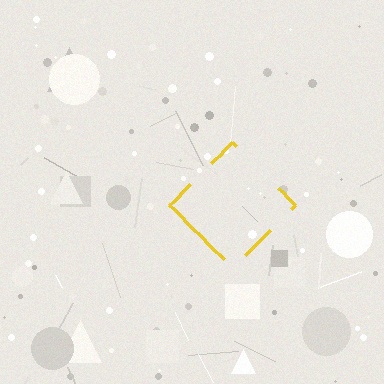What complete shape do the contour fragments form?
The contour fragments form a diamond.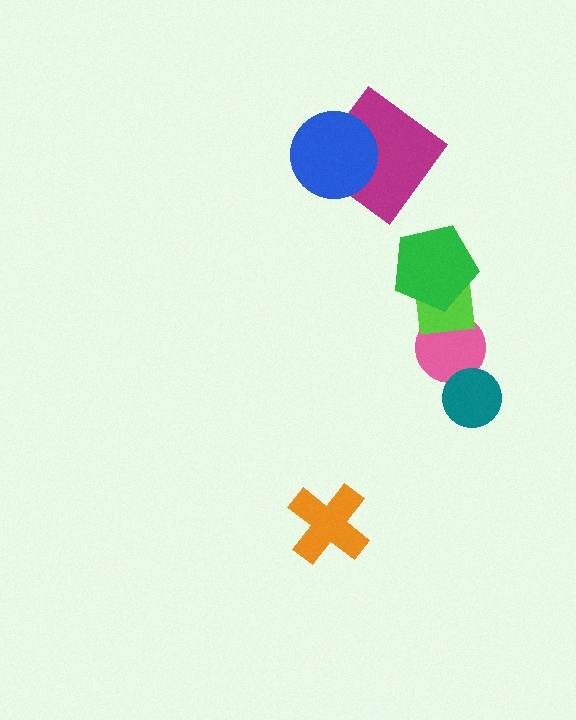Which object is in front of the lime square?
The green pentagon is in front of the lime square.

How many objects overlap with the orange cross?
0 objects overlap with the orange cross.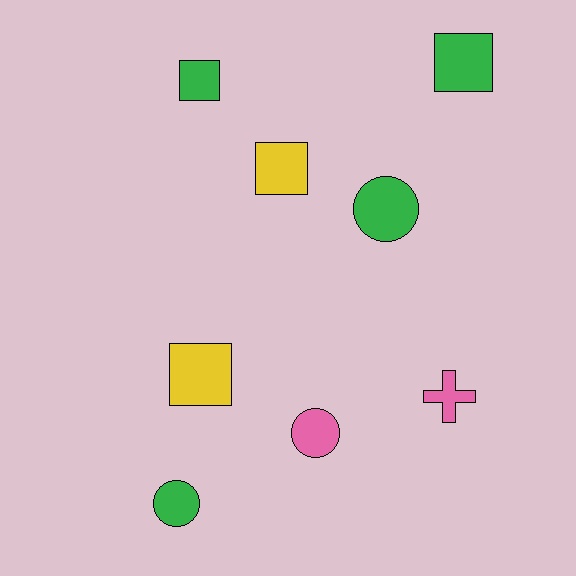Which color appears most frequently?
Green, with 4 objects.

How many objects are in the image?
There are 8 objects.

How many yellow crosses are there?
There are no yellow crosses.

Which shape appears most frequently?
Square, with 4 objects.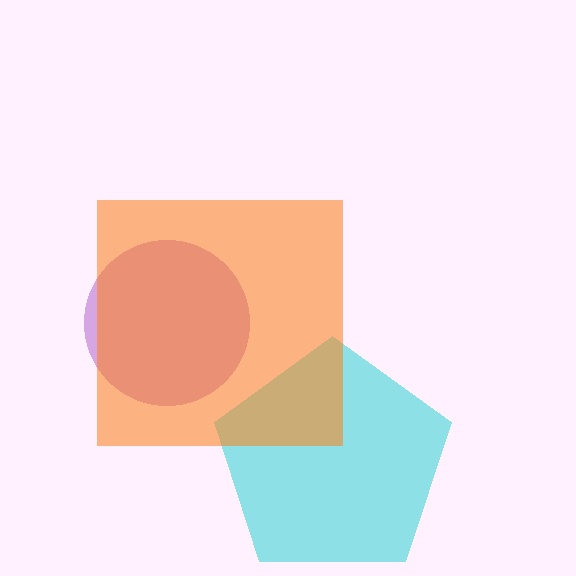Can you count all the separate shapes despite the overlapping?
Yes, there are 3 separate shapes.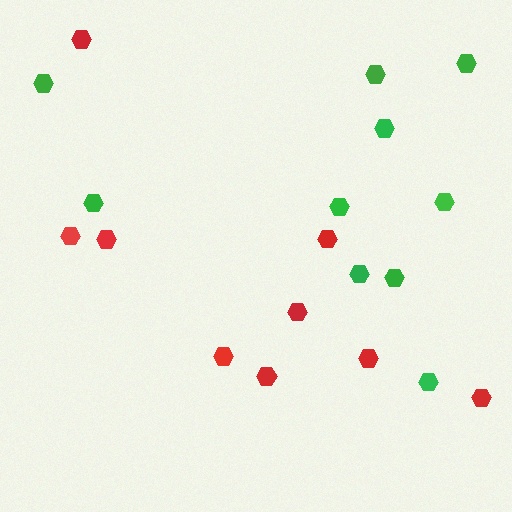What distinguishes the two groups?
There are 2 groups: one group of green hexagons (10) and one group of red hexagons (9).